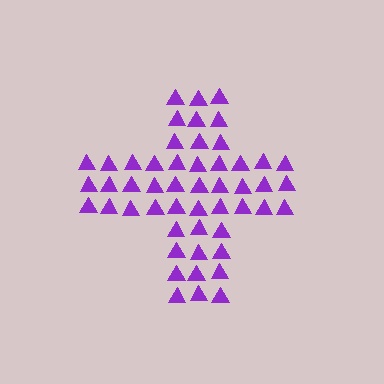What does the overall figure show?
The overall figure shows a cross.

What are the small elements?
The small elements are triangles.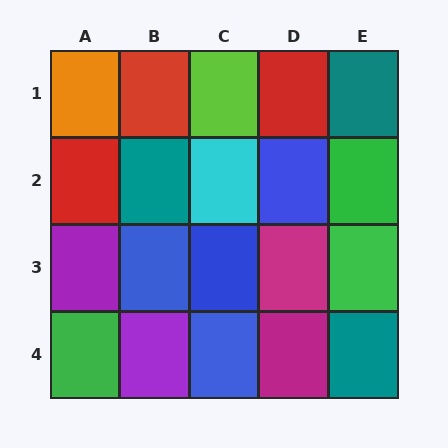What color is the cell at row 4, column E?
Teal.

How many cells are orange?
1 cell is orange.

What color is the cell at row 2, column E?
Green.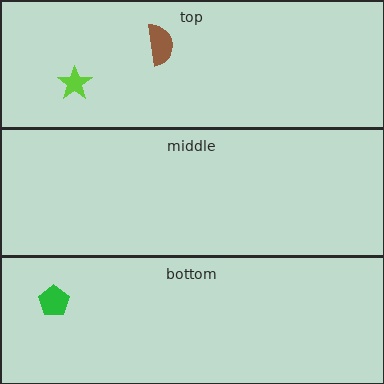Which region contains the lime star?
The top region.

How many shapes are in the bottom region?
1.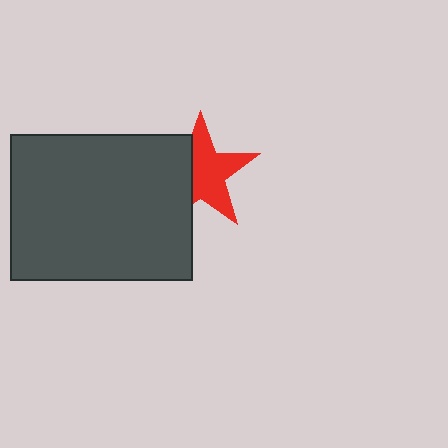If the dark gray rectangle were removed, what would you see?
You would see the complete red star.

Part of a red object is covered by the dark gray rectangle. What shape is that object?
It is a star.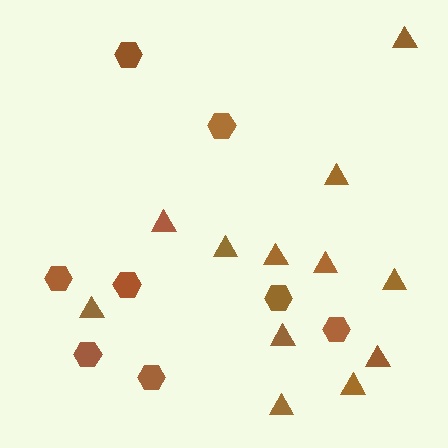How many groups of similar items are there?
There are 2 groups: one group of hexagons (8) and one group of triangles (12).